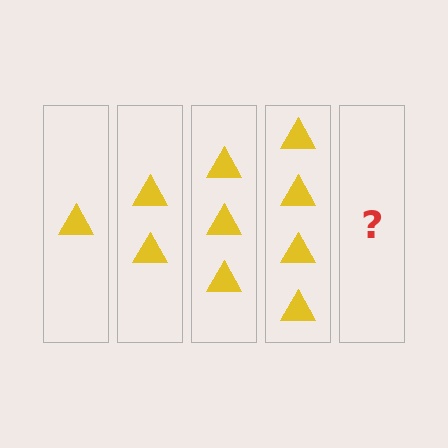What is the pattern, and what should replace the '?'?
The pattern is that each step adds one more triangle. The '?' should be 5 triangles.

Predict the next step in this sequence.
The next step is 5 triangles.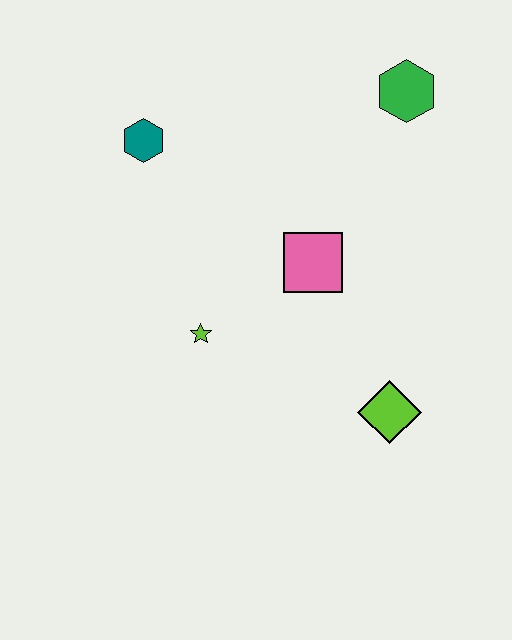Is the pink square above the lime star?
Yes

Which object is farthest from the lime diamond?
The teal hexagon is farthest from the lime diamond.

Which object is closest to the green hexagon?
The pink square is closest to the green hexagon.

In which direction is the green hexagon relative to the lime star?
The green hexagon is above the lime star.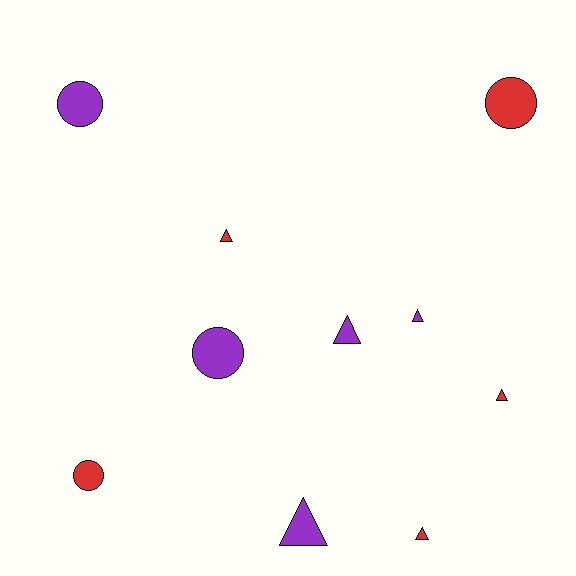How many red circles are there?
There are 2 red circles.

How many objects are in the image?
There are 10 objects.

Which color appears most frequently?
Purple, with 5 objects.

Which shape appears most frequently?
Triangle, with 6 objects.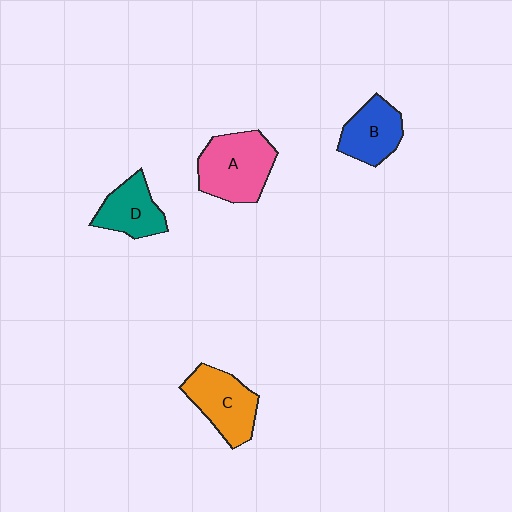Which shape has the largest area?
Shape A (pink).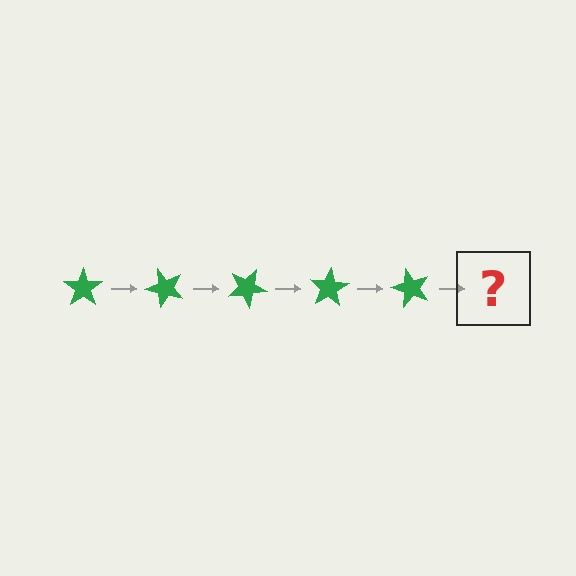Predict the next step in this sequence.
The next step is a green star rotated 250 degrees.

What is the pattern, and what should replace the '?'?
The pattern is that the star rotates 50 degrees each step. The '?' should be a green star rotated 250 degrees.